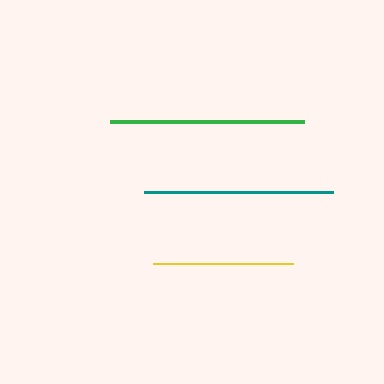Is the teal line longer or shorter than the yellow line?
The teal line is longer than the yellow line.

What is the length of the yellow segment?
The yellow segment is approximately 140 pixels long.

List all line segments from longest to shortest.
From longest to shortest: green, teal, yellow.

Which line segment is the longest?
The green line is the longest at approximately 194 pixels.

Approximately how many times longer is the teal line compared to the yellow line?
The teal line is approximately 1.3 times the length of the yellow line.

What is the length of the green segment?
The green segment is approximately 194 pixels long.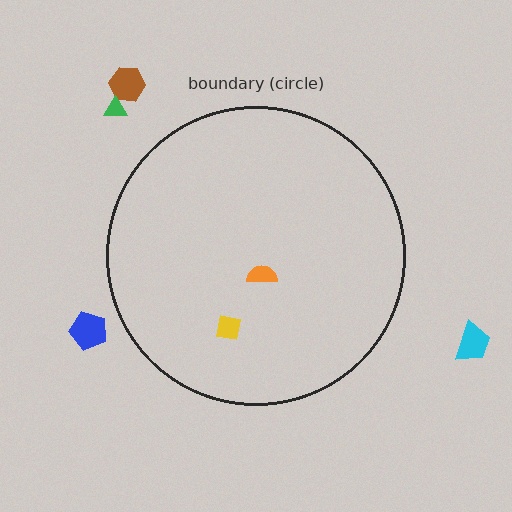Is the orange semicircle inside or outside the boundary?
Inside.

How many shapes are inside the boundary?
2 inside, 4 outside.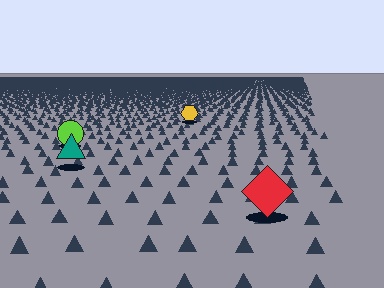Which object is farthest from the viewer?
The yellow hexagon is farthest from the viewer. It appears smaller and the ground texture around it is denser.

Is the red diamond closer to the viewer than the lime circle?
Yes. The red diamond is closer — you can tell from the texture gradient: the ground texture is coarser near it.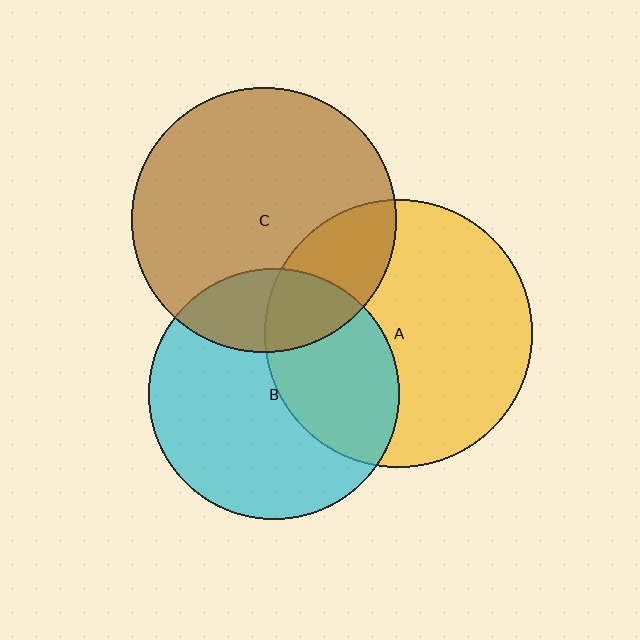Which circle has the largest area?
Circle A (yellow).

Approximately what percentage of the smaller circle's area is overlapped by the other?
Approximately 40%.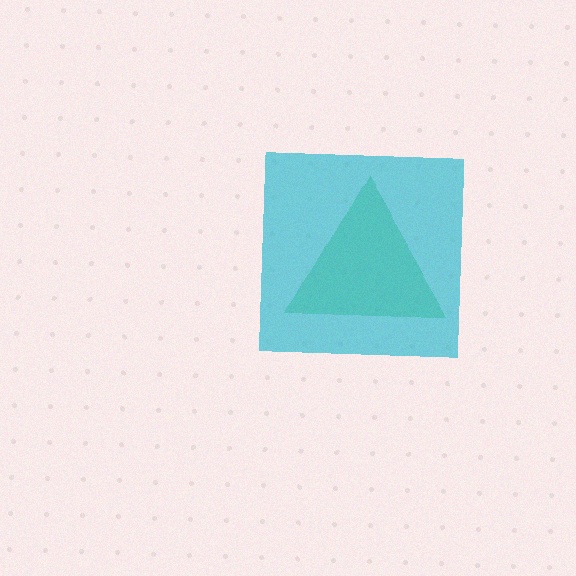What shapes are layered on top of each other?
The layered shapes are: a green triangle, a cyan square.